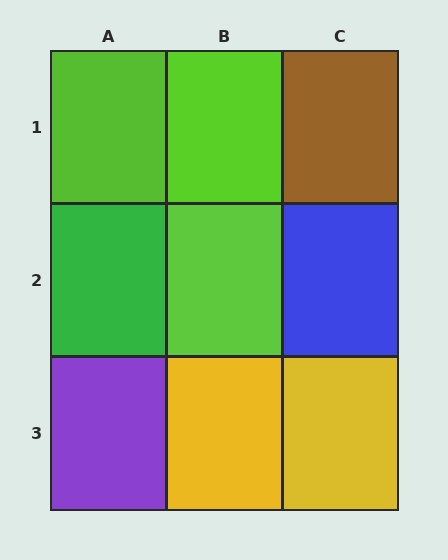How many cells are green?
1 cell is green.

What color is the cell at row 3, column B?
Yellow.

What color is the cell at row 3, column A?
Purple.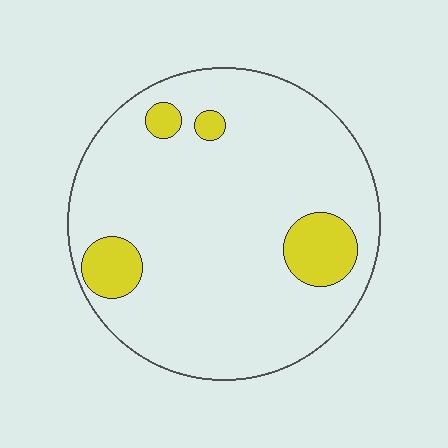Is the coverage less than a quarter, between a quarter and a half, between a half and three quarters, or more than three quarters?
Less than a quarter.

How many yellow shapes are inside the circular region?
4.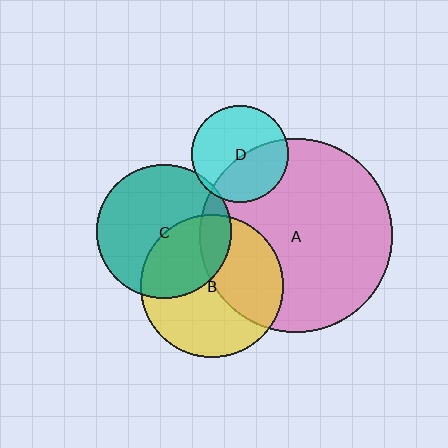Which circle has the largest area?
Circle A (pink).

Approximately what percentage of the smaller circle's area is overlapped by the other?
Approximately 40%.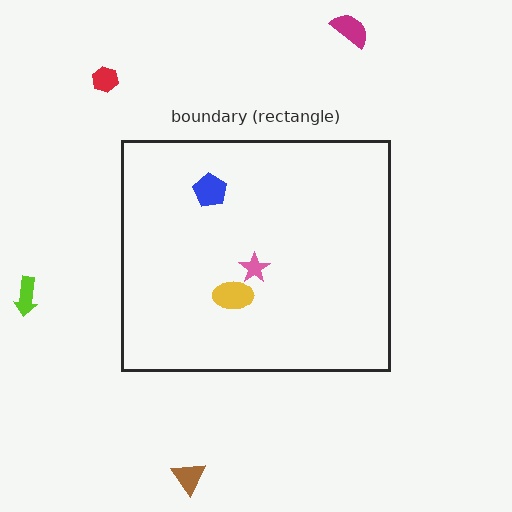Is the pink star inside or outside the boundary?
Inside.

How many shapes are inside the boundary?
3 inside, 4 outside.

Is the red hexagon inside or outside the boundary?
Outside.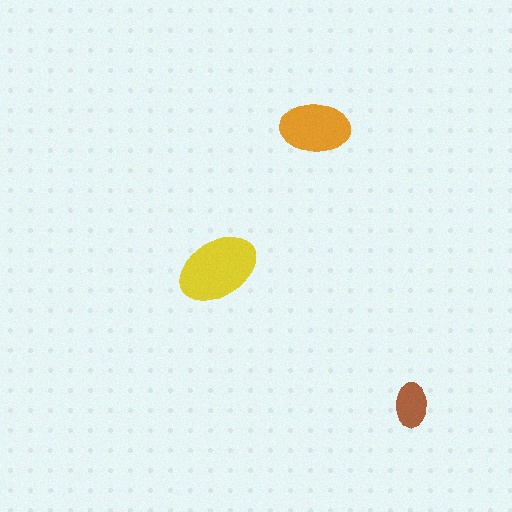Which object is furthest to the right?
The brown ellipse is rightmost.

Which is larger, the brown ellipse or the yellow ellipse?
The yellow one.